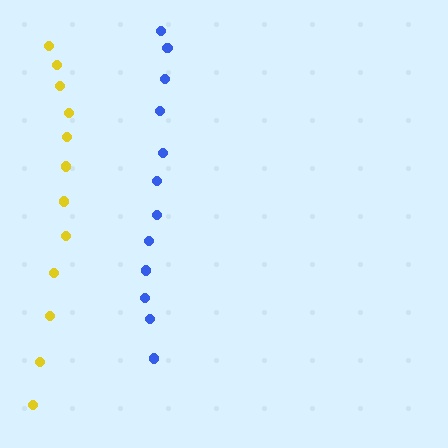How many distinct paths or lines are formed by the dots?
There are 2 distinct paths.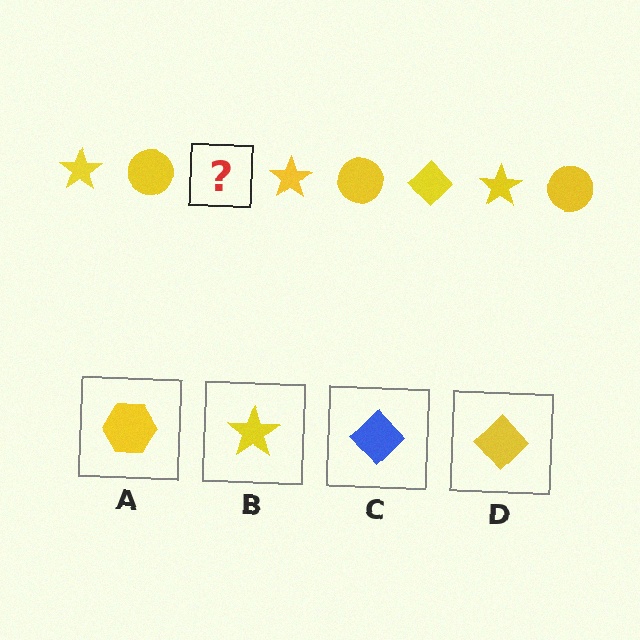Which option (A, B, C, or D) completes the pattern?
D.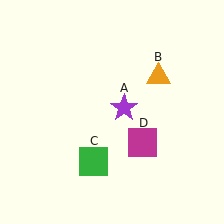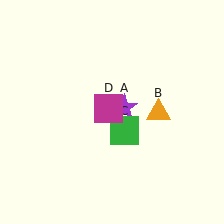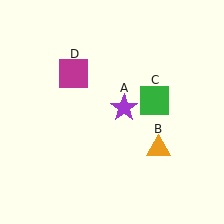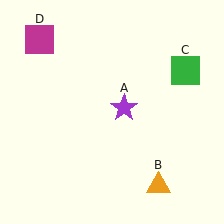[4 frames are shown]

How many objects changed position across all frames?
3 objects changed position: orange triangle (object B), green square (object C), magenta square (object D).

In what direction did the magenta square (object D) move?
The magenta square (object D) moved up and to the left.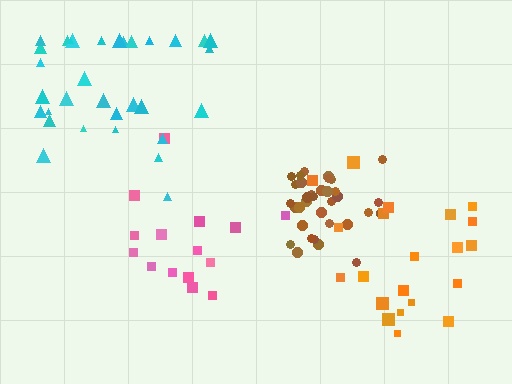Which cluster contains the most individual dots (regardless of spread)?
Brown (35).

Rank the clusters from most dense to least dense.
brown, cyan, orange, pink.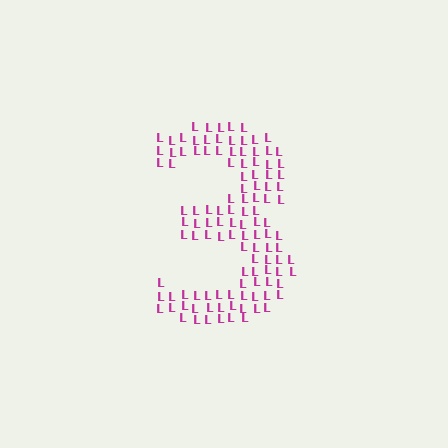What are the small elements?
The small elements are letter L's.